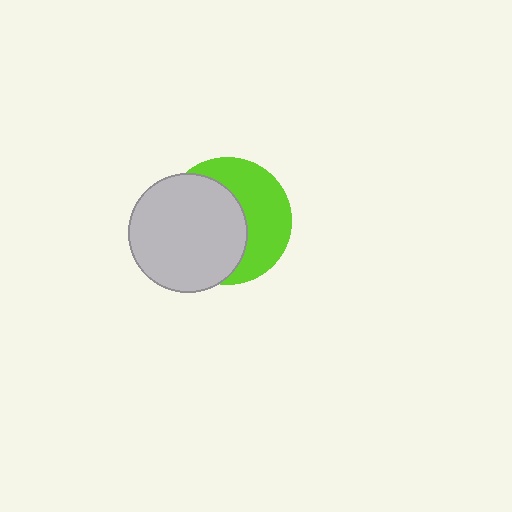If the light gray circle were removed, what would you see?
You would see the complete lime circle.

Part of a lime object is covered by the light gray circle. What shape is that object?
It is a circle.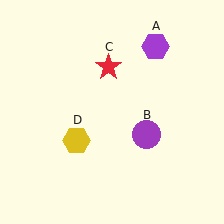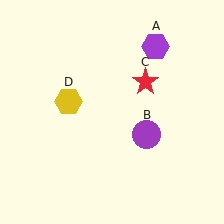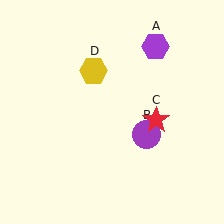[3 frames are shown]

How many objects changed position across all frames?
2 objects changed position: red star (object C), yellow hexagon (object D).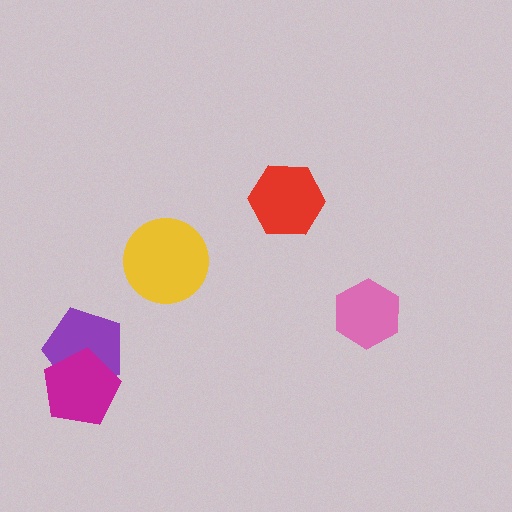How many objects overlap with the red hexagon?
0 objects overlap with the red hexagon.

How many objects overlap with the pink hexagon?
0 objects overlap with the pink hexagon.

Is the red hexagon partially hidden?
No, no other shape covers it.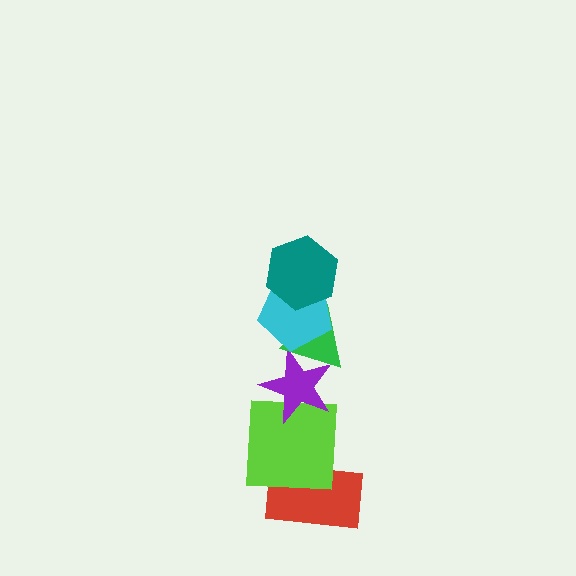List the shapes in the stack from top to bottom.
From top to bottom: the teal hexagon, the cyan pentagon, the green triangle, the purple star, the lime square, the red rectangle.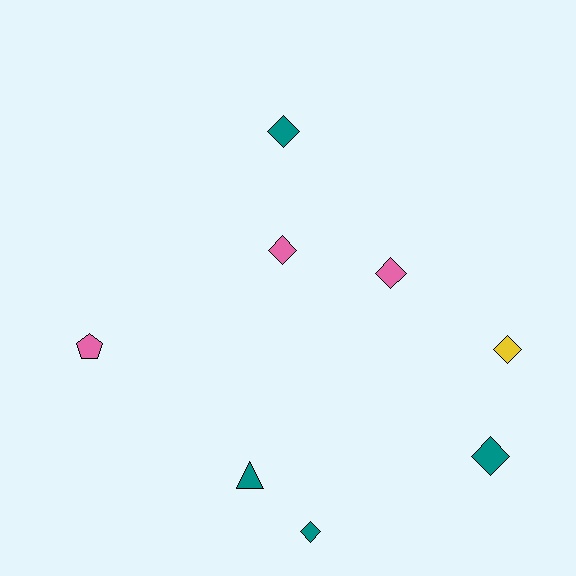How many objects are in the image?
There are 8 objects.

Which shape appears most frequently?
Diamond, with 6 objects.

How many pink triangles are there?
There are no pink triangles.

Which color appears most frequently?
Teal, with 4 objects.